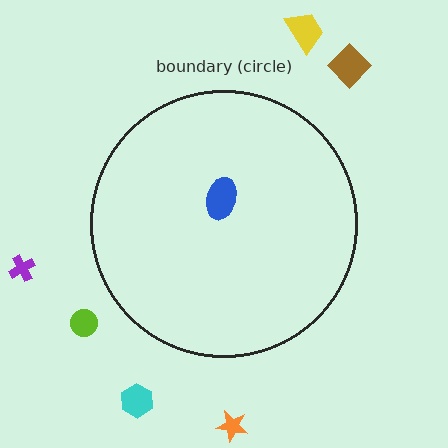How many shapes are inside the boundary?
1 inside, 6 outside.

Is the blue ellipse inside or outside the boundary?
Inside.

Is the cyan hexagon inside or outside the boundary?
Outside.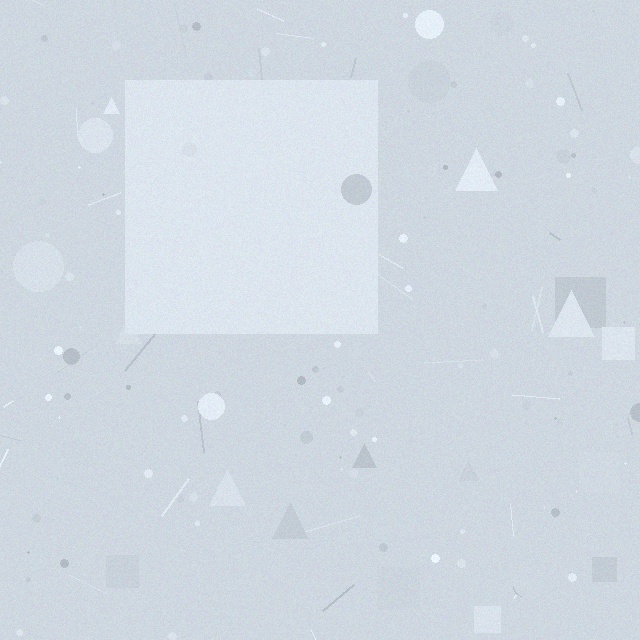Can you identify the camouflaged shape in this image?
The camouflaged shape is a square.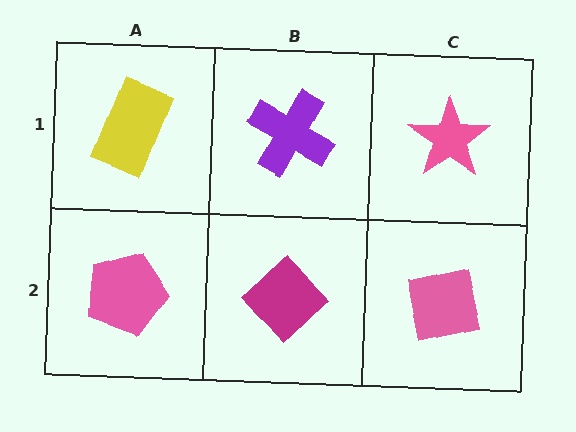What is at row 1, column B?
A purple cross.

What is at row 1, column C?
A pink star.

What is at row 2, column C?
A pink square.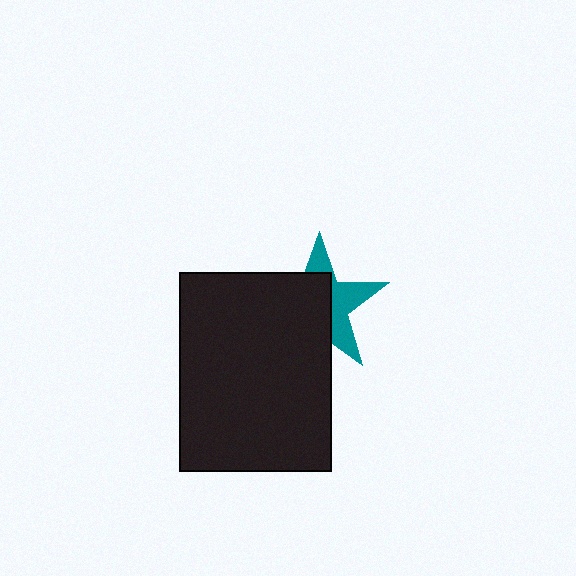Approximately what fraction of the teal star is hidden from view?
Roughly 58% of the teal star is hidden behind the black rectangle.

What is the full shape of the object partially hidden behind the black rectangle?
The partially hidden object is a teal star.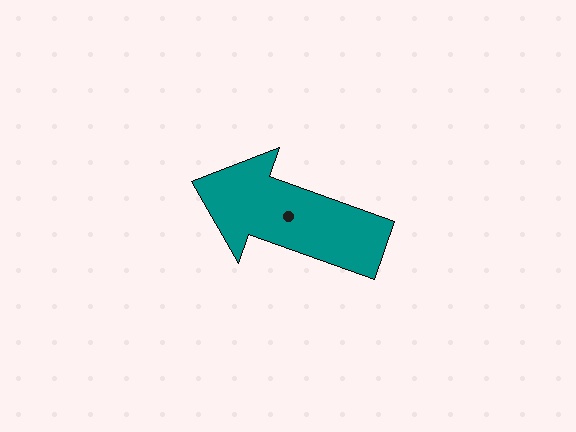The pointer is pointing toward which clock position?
Roughly 10 o'clock.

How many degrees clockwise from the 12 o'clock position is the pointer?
Approximately 290 degrees.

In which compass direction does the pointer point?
West.